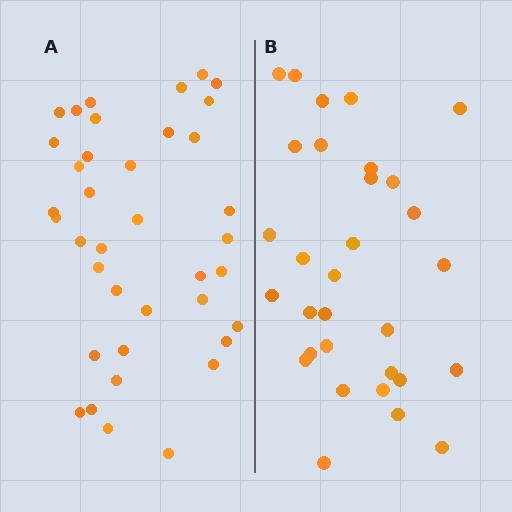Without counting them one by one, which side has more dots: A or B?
Region A (the left region) has more dots.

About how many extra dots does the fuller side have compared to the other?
Region A has roughly 8 or so more dots than region B.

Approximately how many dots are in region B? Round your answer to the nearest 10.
About 30 dots. (The exact count is 31, which rounds to 30.)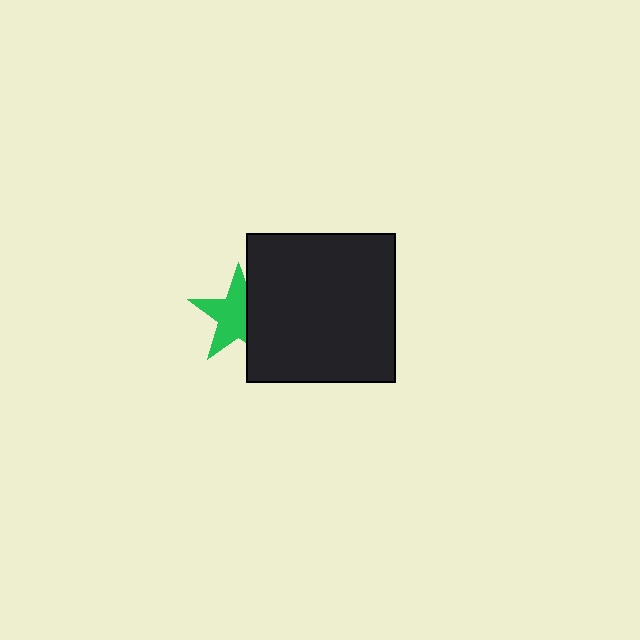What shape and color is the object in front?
The object in front is a black square.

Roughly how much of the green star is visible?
About half of it is visible (roughly 63%).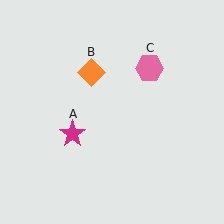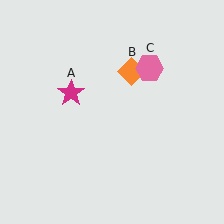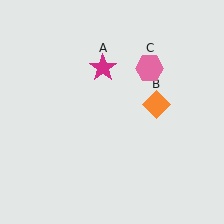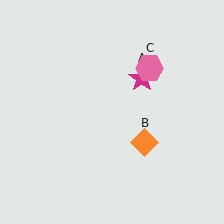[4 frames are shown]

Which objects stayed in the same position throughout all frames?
Pink hexagon (object C) remained stationary.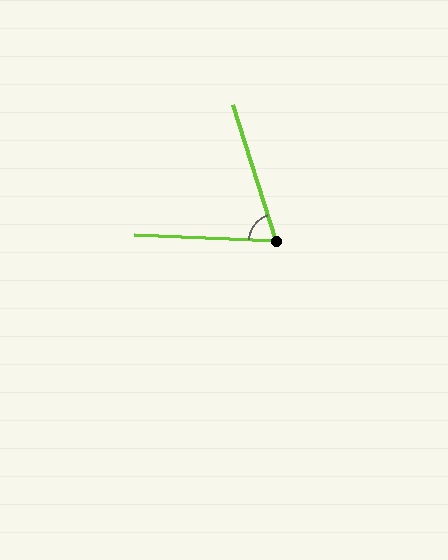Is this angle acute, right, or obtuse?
It is acute.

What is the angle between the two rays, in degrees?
Approximately 70 degrees.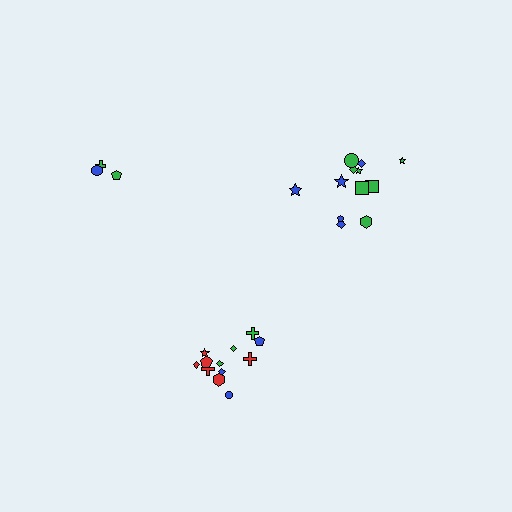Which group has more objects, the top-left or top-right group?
The top-right group.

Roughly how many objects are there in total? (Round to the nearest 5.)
Roughly 25 objects in total.